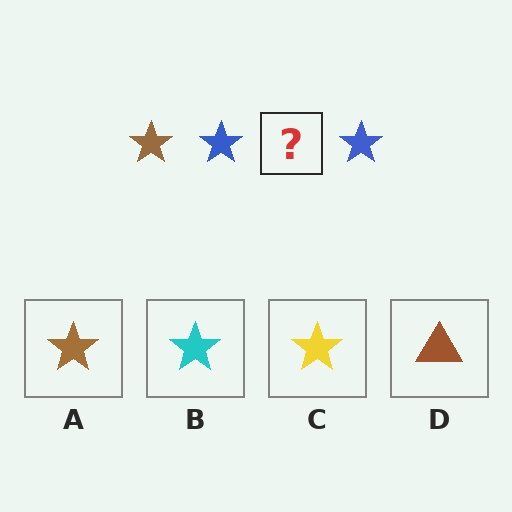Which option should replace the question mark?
Option A.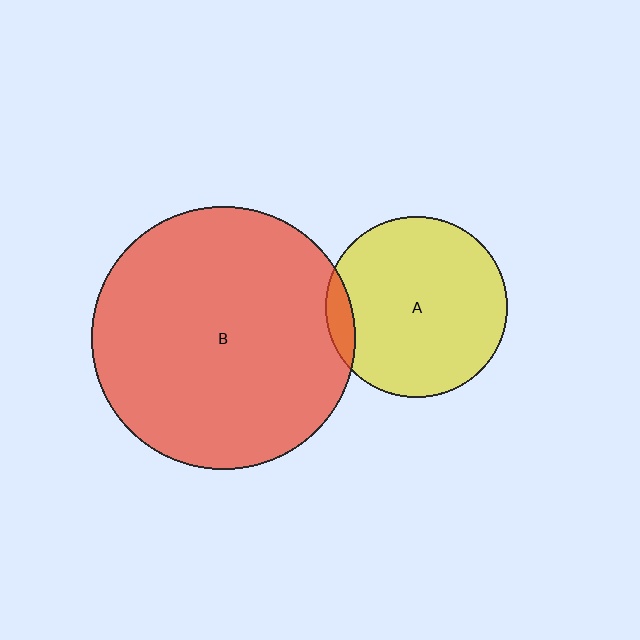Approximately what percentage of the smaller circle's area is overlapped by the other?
Approximately 5%.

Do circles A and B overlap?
Yes.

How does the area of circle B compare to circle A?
Approximately 2.1 times.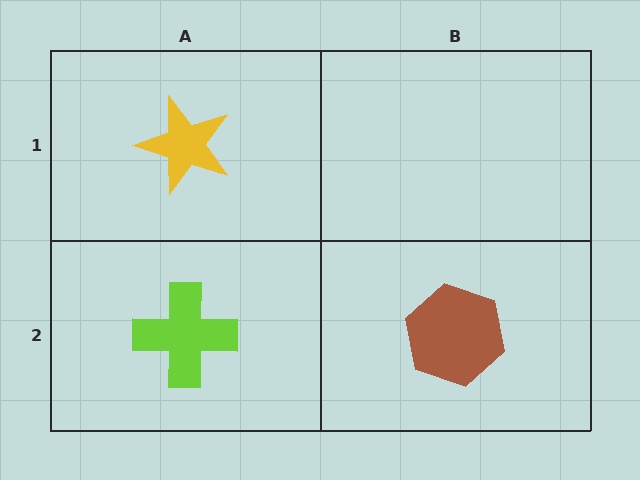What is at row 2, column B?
A brown hexagon.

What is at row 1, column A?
A yellow star.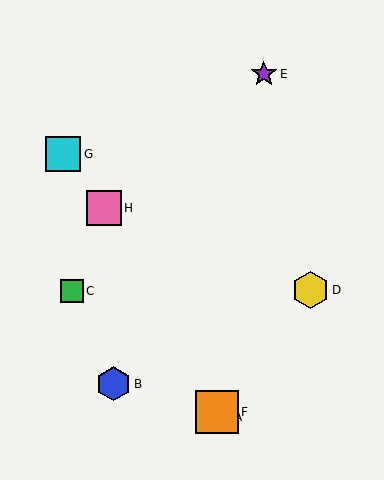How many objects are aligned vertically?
2 objects (A, F) are aligned vertically.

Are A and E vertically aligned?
No, A is at x≈217 and E is at x≈264.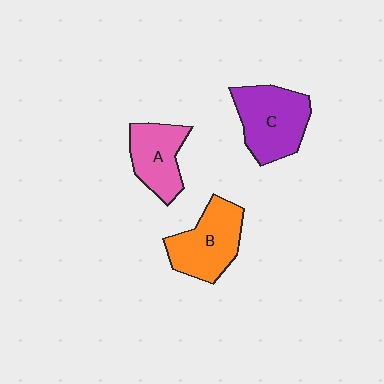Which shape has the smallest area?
Shape A (pink).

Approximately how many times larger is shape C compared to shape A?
Approximately 1.3 times.